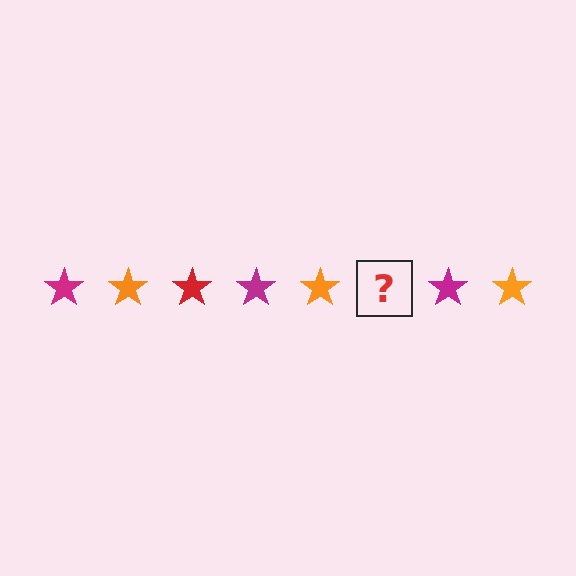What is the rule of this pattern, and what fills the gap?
The rule is that the pattern cycles through magenta, orange, red stars. The gap should be filled with a red star.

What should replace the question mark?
The question mark should be replaced with a red star.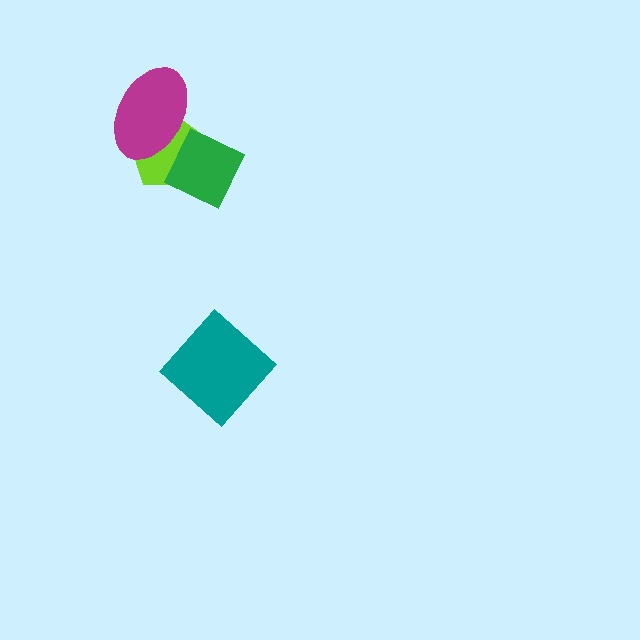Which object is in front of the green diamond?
The magenta ellipse is in front of the green diamond.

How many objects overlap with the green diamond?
2 objects overlap with the green diamond.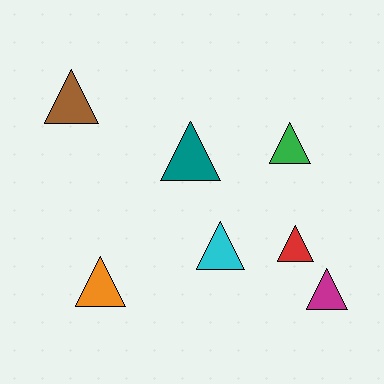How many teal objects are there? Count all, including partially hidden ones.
There is 1 teal object.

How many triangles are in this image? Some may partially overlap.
There are 7 triangles.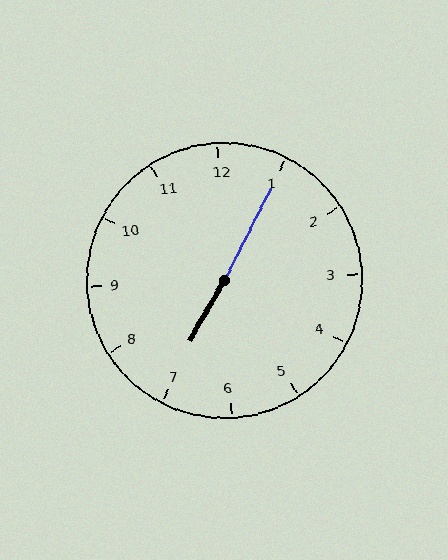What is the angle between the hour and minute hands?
Approximately 178 degrees.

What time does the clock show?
7:05.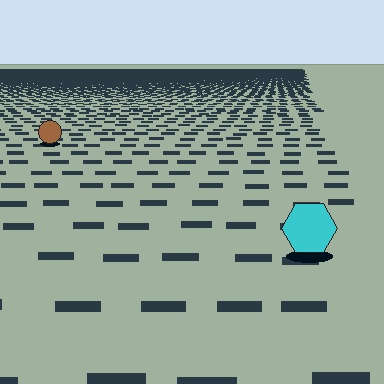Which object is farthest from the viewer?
The brown circle is farthest from the viewer. It appears smaller and the ground texture around it is denser.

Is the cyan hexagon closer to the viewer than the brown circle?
Yes. The cyan hexagon is closer — you can tell from the texture gradient: the ground texture is coarser near it.